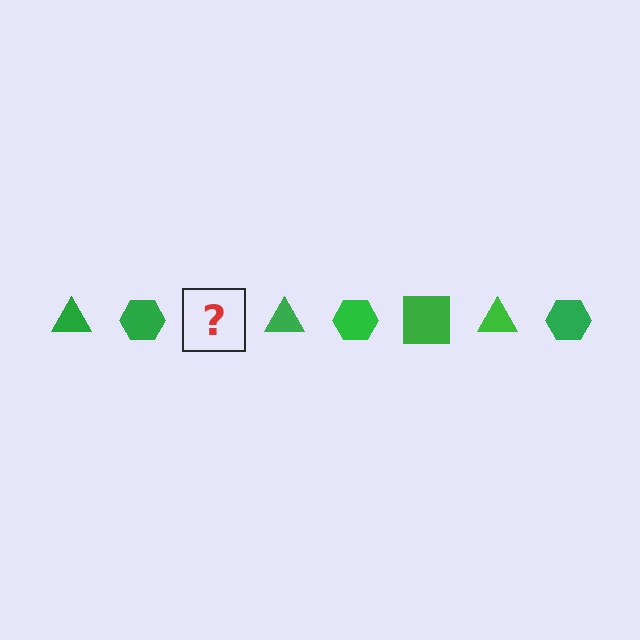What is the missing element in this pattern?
The missing element is a green square.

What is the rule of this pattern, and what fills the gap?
The rule is that the pattern cycles through triangle, hexagon, square shapes in green. The gap should be filled with a green square.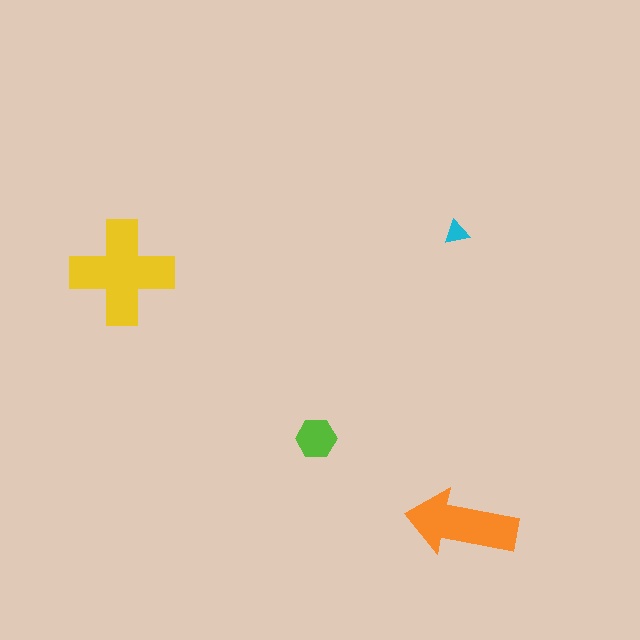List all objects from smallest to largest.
The cyan triangle, the lime hexagon, the orange arrow, the yellow cross.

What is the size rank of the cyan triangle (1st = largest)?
4th.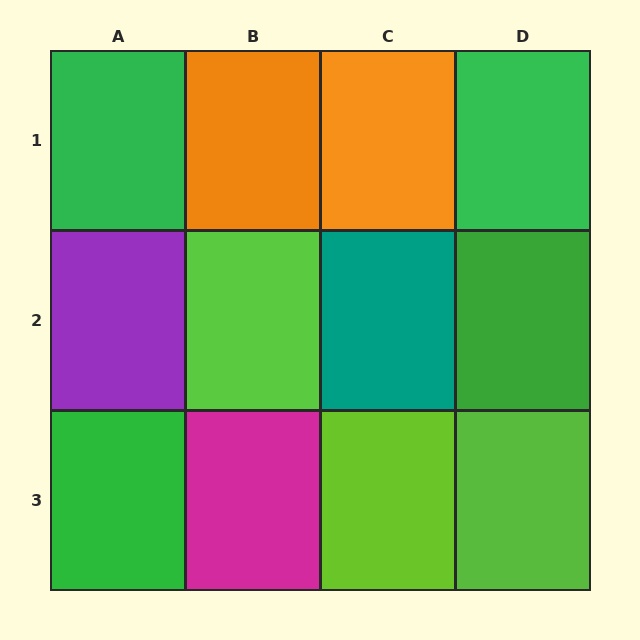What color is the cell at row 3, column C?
Lime.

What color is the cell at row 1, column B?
Orange.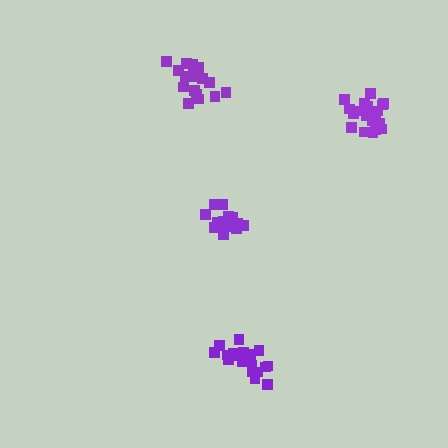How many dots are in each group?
Group 1: 20 dots, Group 2: 20 dots, Group 3: 21 dots, Group 4: 19 dots (80 total).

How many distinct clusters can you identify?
There are 4 distinct clusters.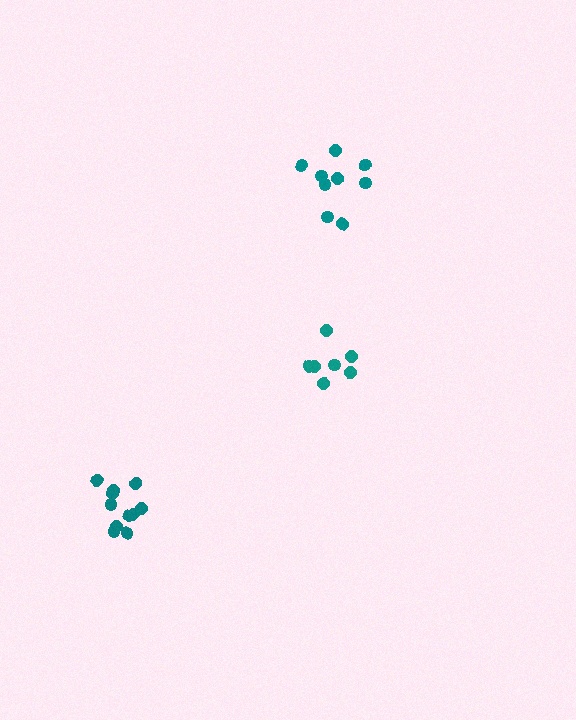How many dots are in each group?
Group 1: 9 dots, Group 2: 7 dots, Group 3: 11 dots (27 total).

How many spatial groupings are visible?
There are 3 spatial groupings.